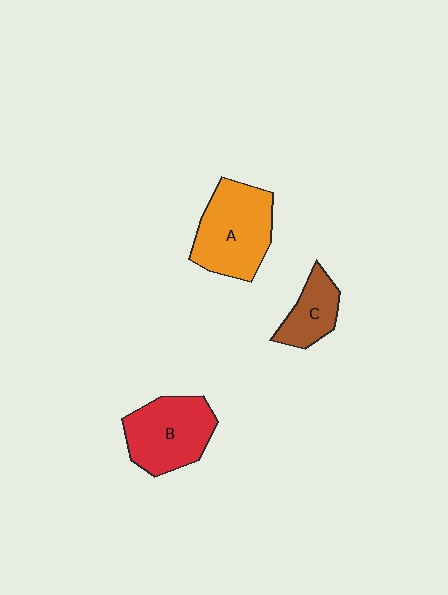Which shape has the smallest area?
Shape C (brown).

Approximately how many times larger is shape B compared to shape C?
Approximately 1.7 times.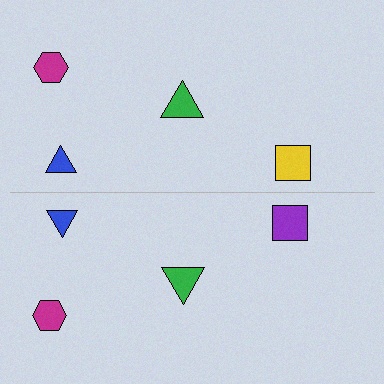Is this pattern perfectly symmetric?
No, the pattern is not perfectly symmetric. The purple square on the bottom side breaks the symmetry — its mirror counterpart is yellow.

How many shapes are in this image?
There are 8 shapes in this image.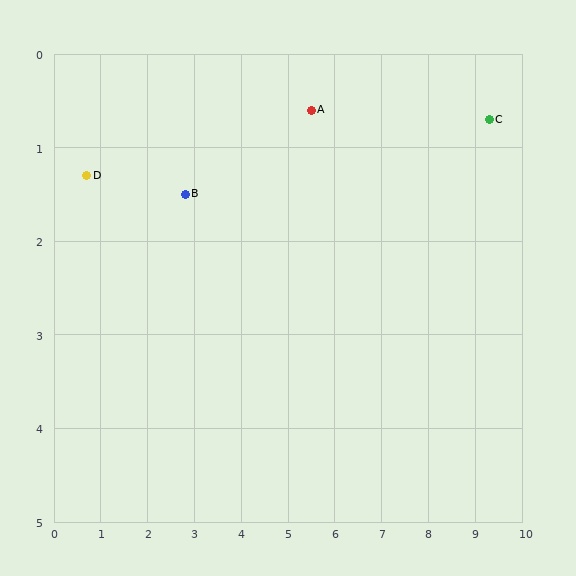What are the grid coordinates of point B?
Point B is at approximately (2.8, 1.5).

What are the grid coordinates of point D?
Point D is at approximately (0.7, 1.3).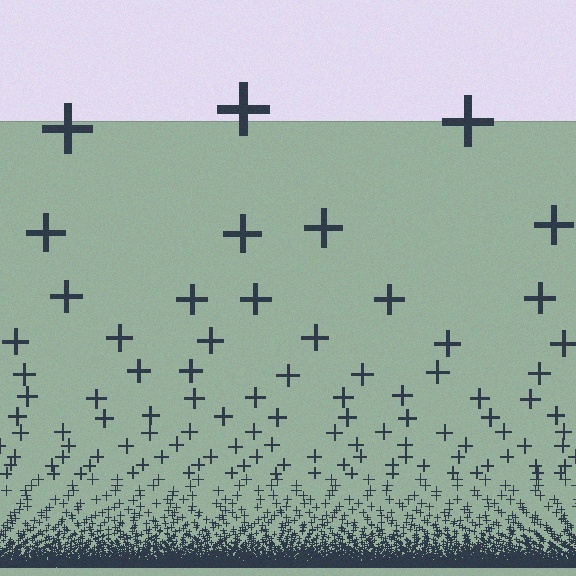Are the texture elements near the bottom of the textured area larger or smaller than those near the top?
Smaller. The gradient is inverted — elements near the bottom are smaller and denser.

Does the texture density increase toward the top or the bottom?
Density increases toward the bottom.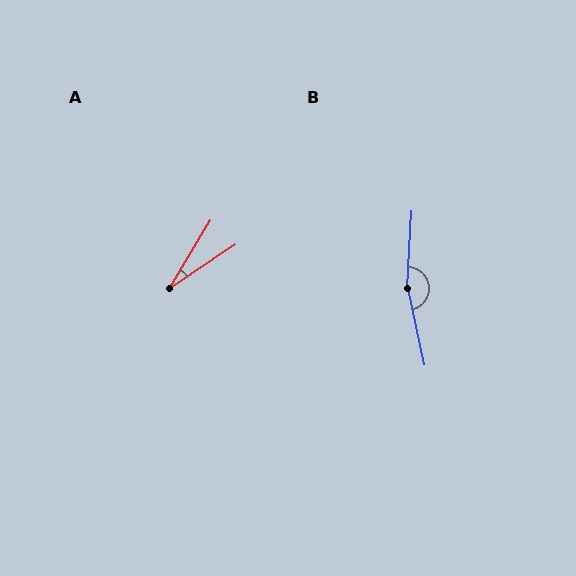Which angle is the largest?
B, at approximately 164 degrees.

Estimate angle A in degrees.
Approximately 25 degrees.